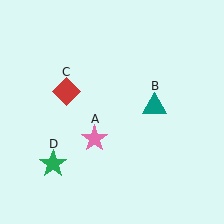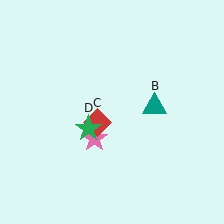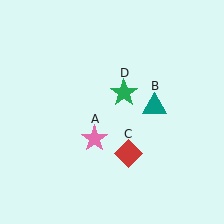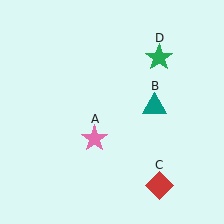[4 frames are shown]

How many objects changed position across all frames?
2 objects changed position: red diamond (object C), green star (object D).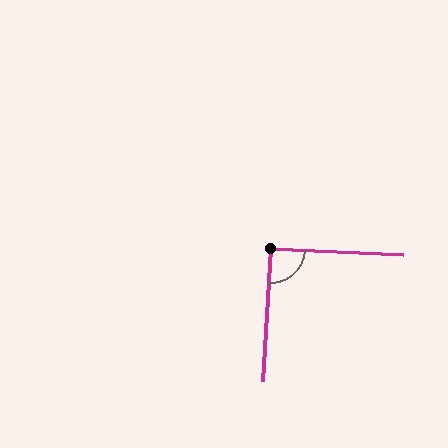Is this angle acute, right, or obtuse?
It is approximately a right angle.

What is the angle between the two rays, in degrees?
Approximately 91 degrees.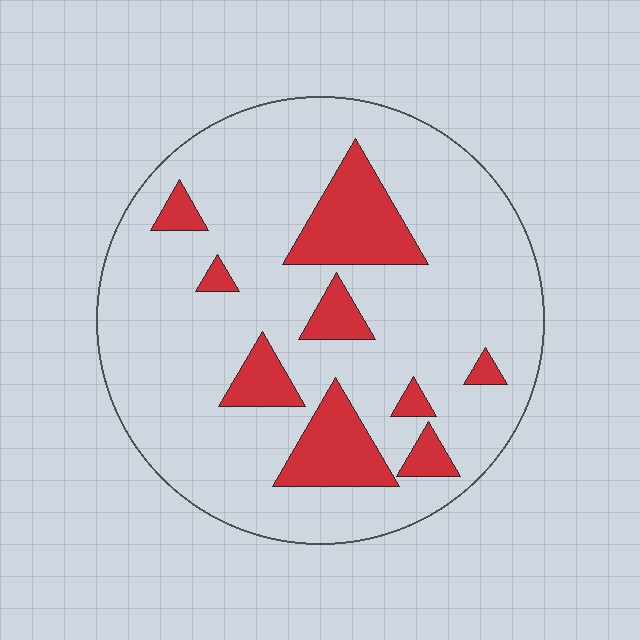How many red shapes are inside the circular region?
9.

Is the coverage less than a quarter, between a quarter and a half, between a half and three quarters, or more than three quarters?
Less than a quarter.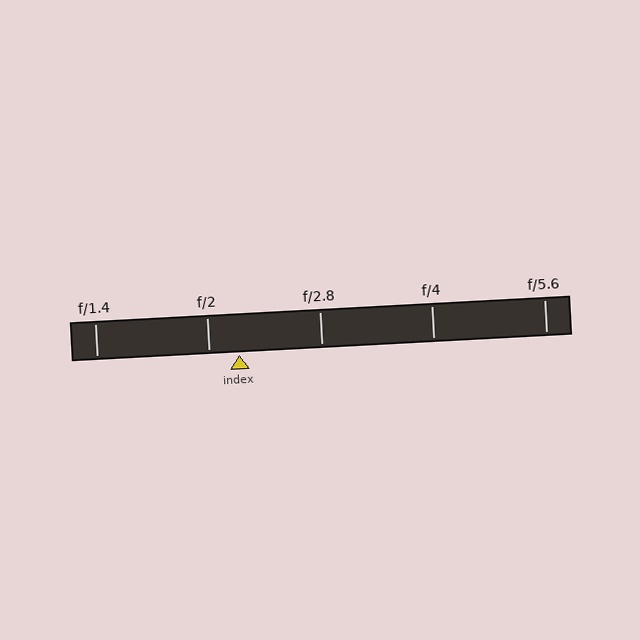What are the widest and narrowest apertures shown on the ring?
The widest aperture shown is f/1.4 and the narrowest is f/5.6.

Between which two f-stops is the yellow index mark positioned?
The index mark is between f/2 and f/2.8.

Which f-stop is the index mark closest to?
The index mark is closest to f/2.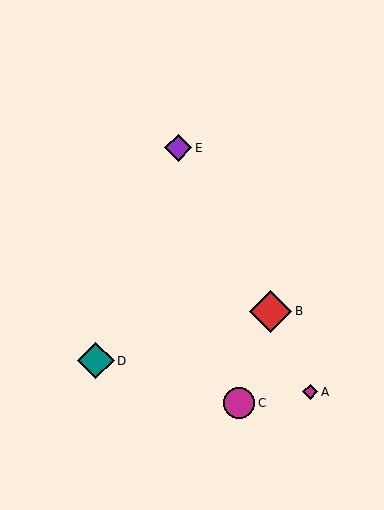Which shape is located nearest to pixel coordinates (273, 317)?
The red diamond (labeled B) at (270, 311) is nearest to that location.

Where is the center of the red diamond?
The center of the red diamond is at (270, 311).